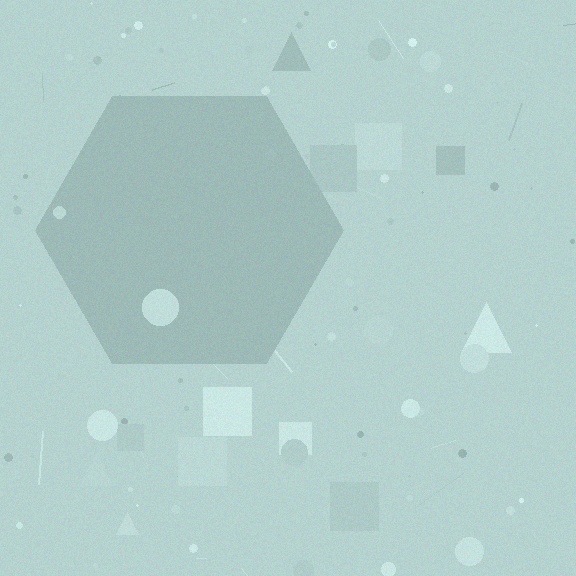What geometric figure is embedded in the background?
A hexagon is embedded in the background.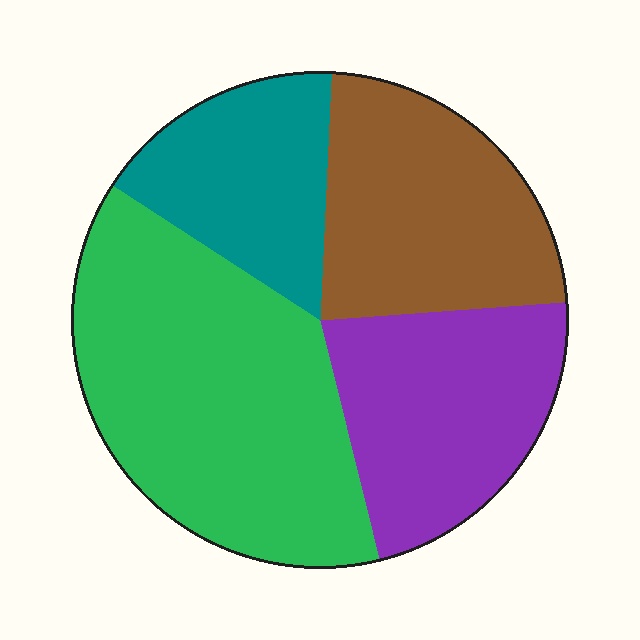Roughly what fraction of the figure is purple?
Purple takes up about one fifth (1/5) of the figure.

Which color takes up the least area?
Teal, at roughly 15%.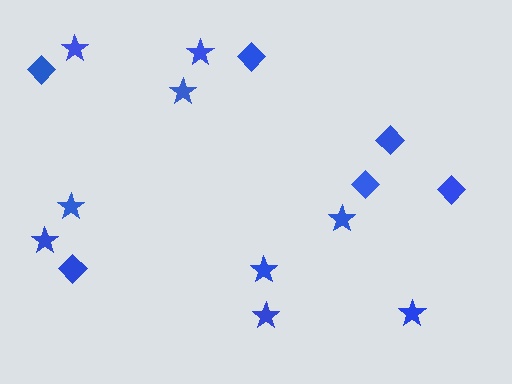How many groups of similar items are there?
There are 2 groups: one group of diamonds (6) and one group of stars (9).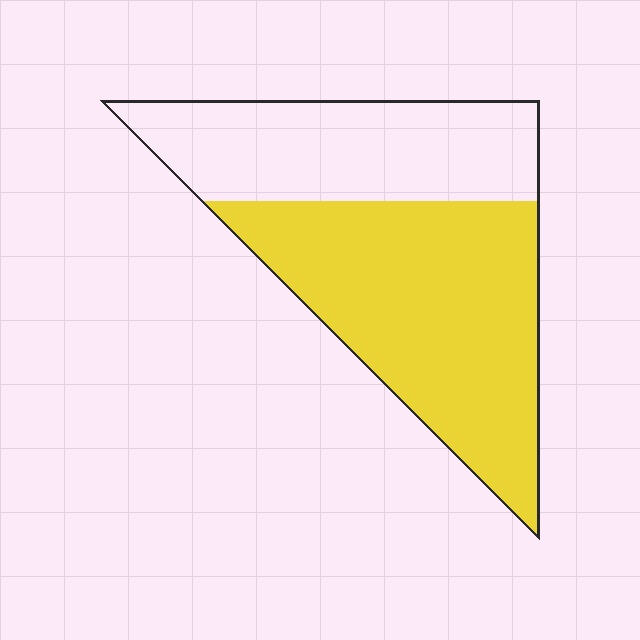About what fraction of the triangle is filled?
About three fifths (3/5).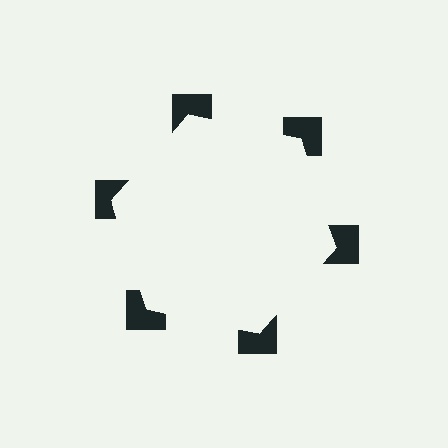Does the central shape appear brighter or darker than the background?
It typically appears slightly brighter than the background, even though no actual brightness change is drawn.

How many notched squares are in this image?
There are 6 — one at each vertex of the illusory hexagon.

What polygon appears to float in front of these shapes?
An illusory hexagon — its edges are inferred from the aligned wedge cuts in the notched squares, not physically drawn.